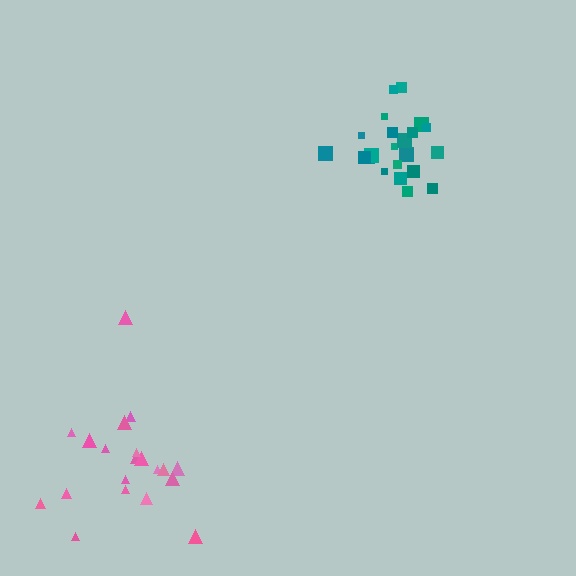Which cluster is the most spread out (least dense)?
Pink.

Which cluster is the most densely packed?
Teal.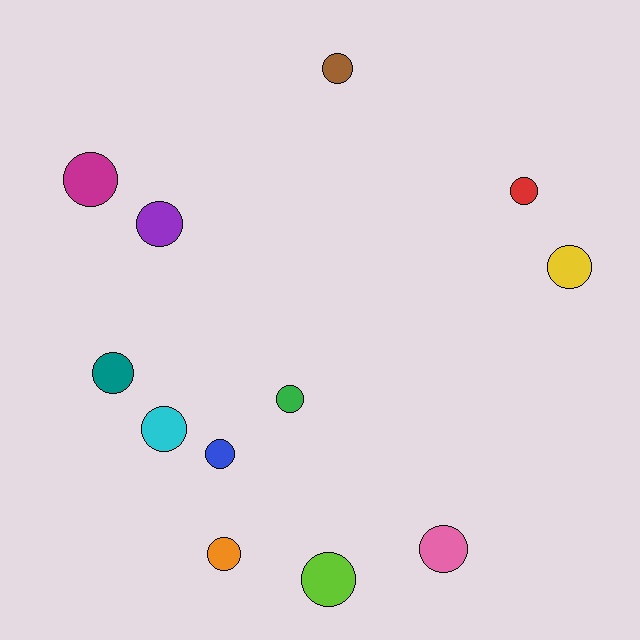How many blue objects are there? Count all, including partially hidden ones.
There is 1 blue object.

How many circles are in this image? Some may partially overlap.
There are 12 circles.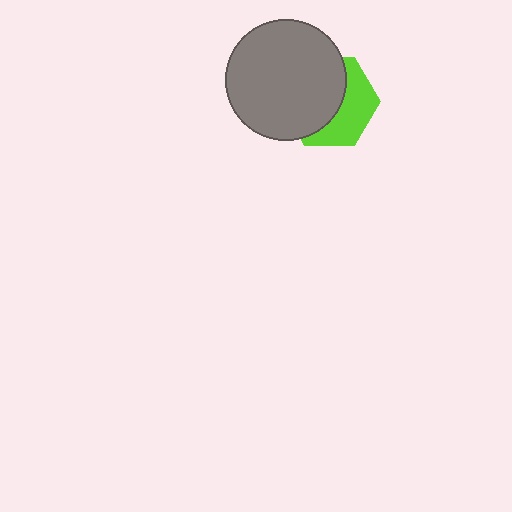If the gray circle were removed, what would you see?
You would see the complete lime hexagon.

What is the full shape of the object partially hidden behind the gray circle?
The partially hidden object is a lime hexagon.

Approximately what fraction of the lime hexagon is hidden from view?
Roughly 58% of the lime hexagon is hidden behind the gray circle.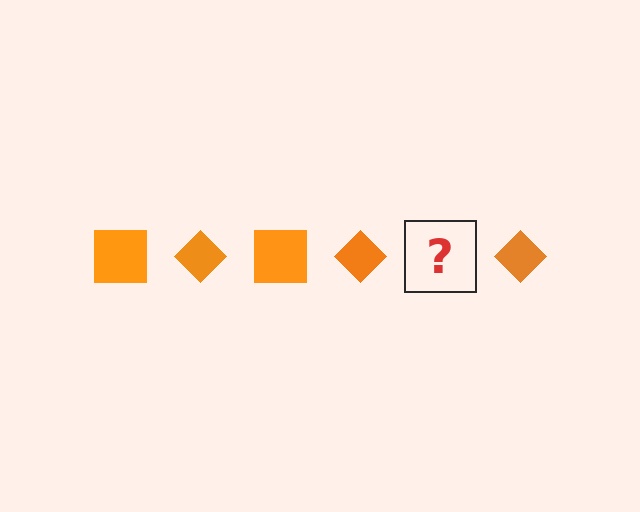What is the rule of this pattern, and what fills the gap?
The rule is that the pattern cycles through square, diamond shapes in orange. The gap should be filled with an orange square.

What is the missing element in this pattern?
The missing element is an orange square.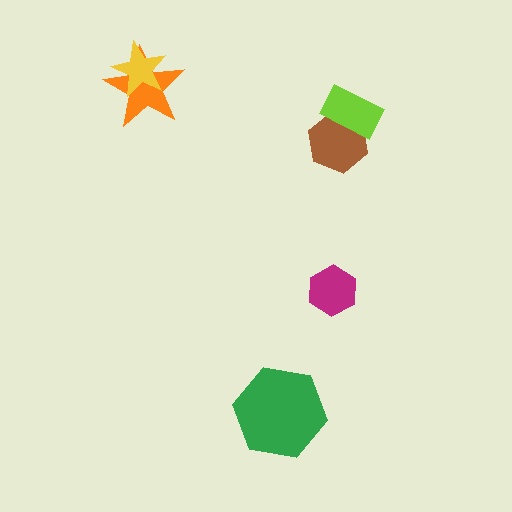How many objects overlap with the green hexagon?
0 objects overlap with the green hexagon.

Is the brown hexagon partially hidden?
Yes, it is partially covered by another shape.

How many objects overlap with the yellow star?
1 object overlaps with the yellow star.